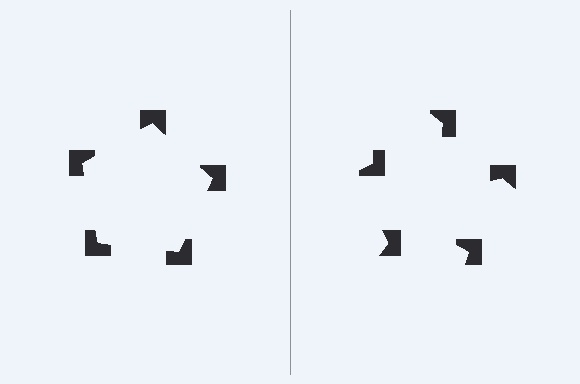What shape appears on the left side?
An illusory pentagon.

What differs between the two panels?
The notched squares are positioned identically on both sides; only the wedge orientations differ. On the left they align to a pentagon; on the right they are misaligned.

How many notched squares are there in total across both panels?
10 — 5 on each side.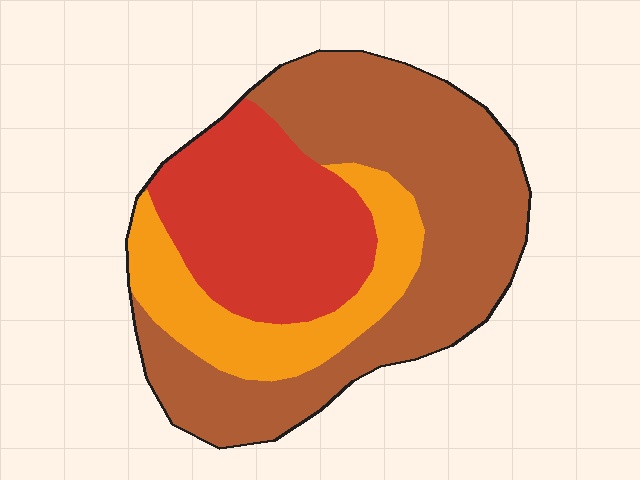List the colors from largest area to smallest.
From largest to smallest: brown, red, orange.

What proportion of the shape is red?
Red covers 30% of the shape.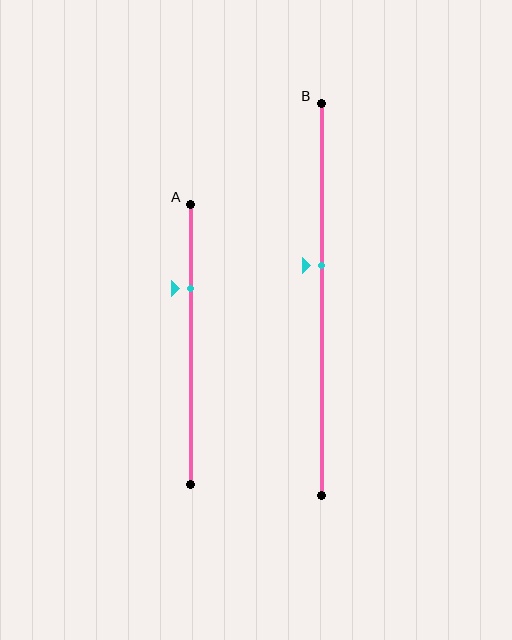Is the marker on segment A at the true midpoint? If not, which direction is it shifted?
No, the marker on segment A is shifted upward by about 20% of the segment length.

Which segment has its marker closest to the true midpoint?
Segment B has its marker closest to the true midpoint.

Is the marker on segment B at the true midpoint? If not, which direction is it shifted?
No, the marker on segment B is shifted upward by about 9% of the segment length.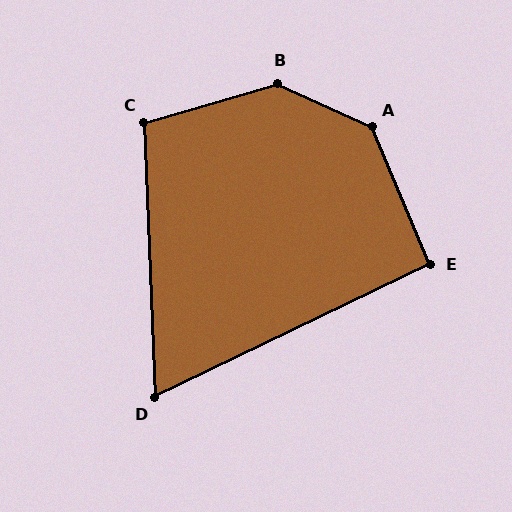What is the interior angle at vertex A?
Approximately 137 degrees (obtuse).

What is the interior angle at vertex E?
Approximately 93 degrees (approximately right).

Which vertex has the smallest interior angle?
D, at approximately 66 degrees.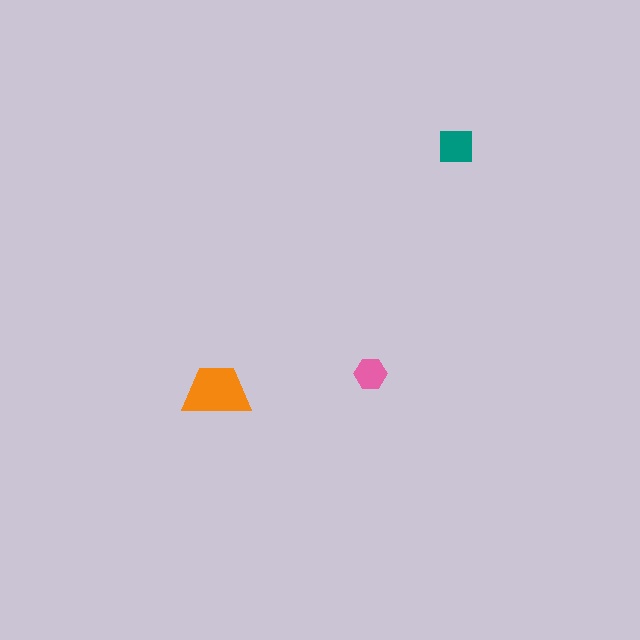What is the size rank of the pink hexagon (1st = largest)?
3rd.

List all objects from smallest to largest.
The pink hexagon, the teal square, the orange trapezoid.